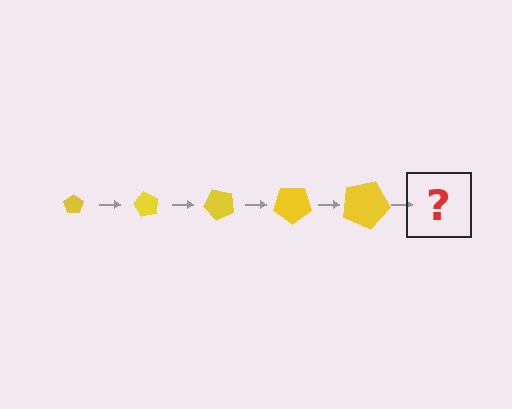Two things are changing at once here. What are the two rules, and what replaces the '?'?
The two rules are that the pentagon grows larger each step and it rotates 60 degrees each step. The '?' should be a pentagon, larger than the previous one and rotated 300 degrees from the start.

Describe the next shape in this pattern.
It should be a pentagon, larger than the previous one and rotated 300 degrees from the start.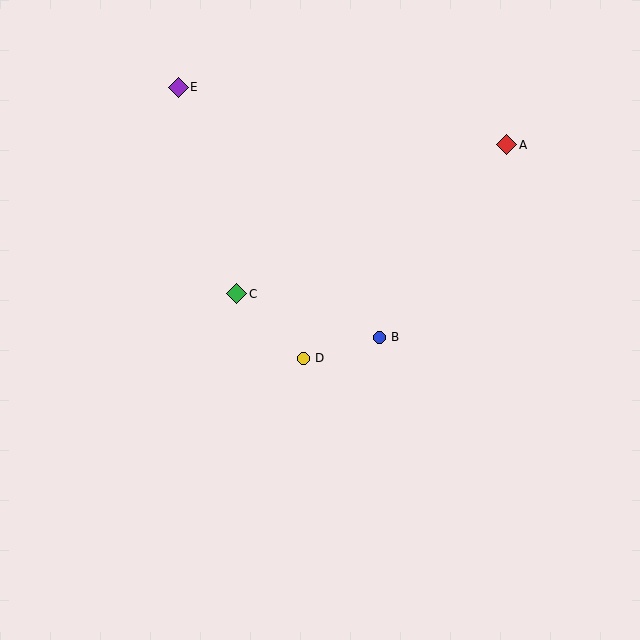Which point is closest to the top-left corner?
Point E is closest to the top-left corner.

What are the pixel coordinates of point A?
Point A is at (507, 145).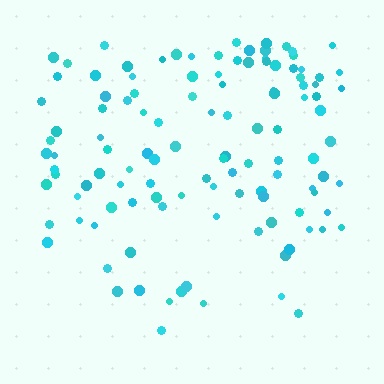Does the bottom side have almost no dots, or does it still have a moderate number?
Still a moderate number, just noticeably fewer than the top.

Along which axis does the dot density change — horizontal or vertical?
Vertical.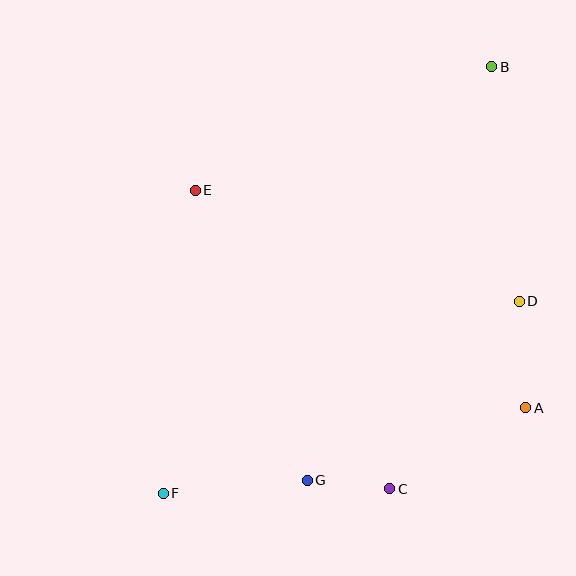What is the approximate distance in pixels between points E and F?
The distance between E and F is approximately 305 pixels.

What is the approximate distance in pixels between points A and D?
The distance between A and D is approximately 107 pixels.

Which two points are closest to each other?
Points C and G are closest to each other.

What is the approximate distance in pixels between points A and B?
The distance between A and B is approximately 343 pixels.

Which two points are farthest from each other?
Points B and F are farthest from each other.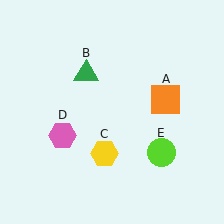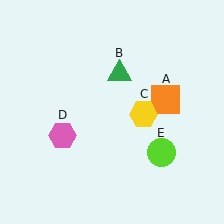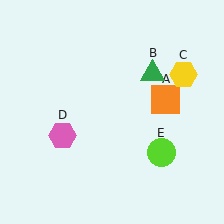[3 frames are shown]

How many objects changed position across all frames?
2 objects changed position: green triangle (object B), yellow hexagon (object C).